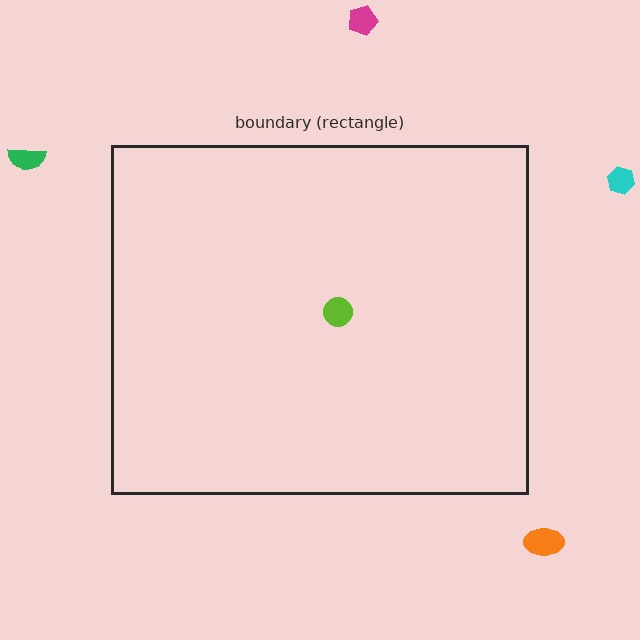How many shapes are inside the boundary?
1 inside, 4 outside.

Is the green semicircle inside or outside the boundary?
Outside.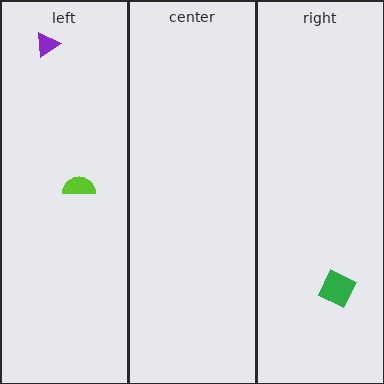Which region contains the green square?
The right region.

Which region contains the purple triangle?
The left region.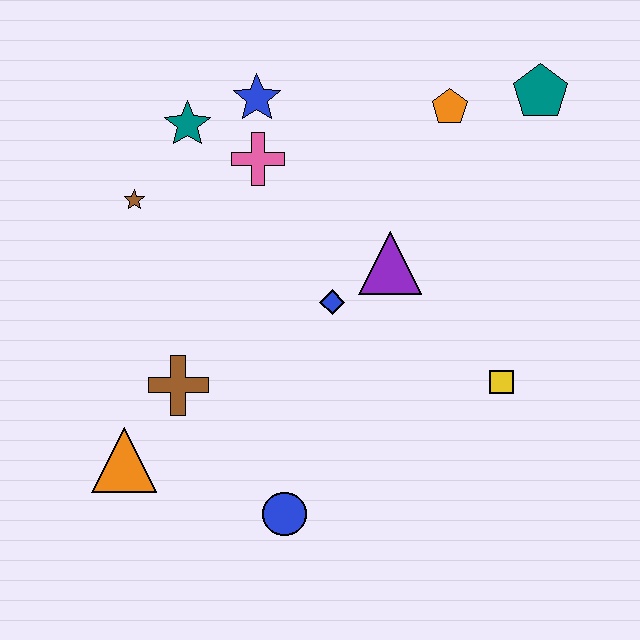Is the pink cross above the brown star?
Yes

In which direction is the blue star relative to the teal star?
The blue star is to the right of the teal star.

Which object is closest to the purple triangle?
The blue diamond is closest to the purple triangle.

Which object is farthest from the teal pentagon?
The orange triangle is farthest from the teal pentagon.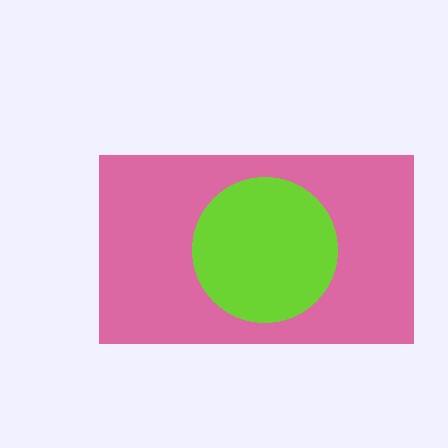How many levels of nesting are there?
2.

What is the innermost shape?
The lime circle.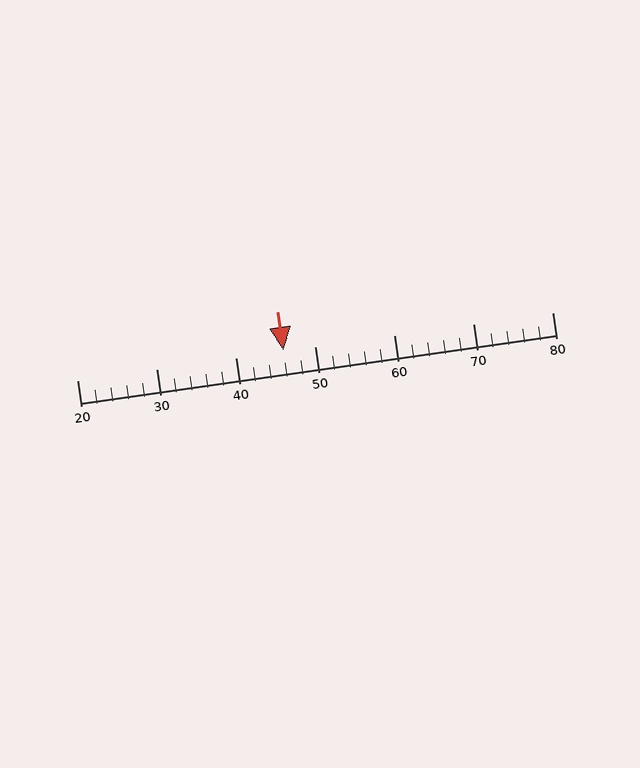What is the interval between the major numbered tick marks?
The major tick marks are spaced 10 units apart.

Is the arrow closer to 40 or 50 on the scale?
The arrow is closer to 50.